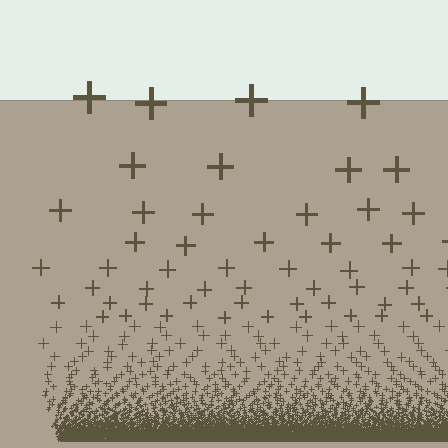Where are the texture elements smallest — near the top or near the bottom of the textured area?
Near the bottom.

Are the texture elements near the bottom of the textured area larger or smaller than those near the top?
Smaller. The gradient is inverted — elements near the bottom are smaller and denser.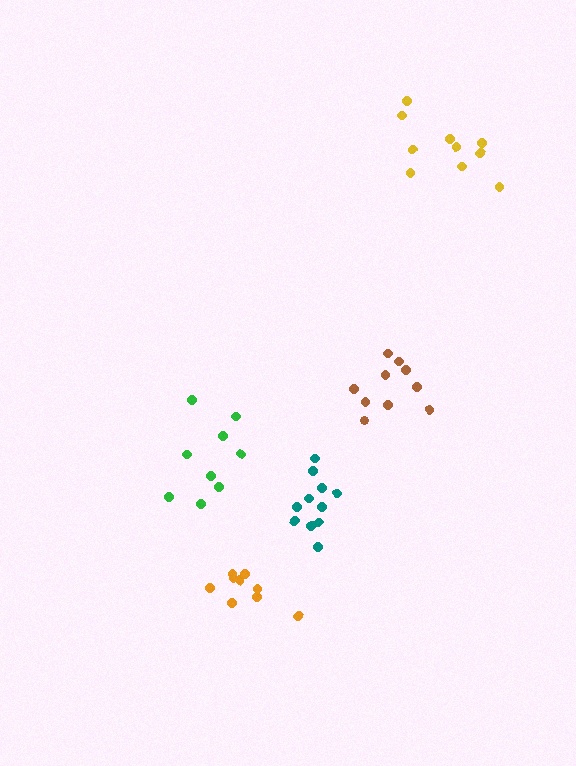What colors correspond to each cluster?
The clusters are colored: orange, brown, yellow, green, teal.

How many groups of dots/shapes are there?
There are 5 groups.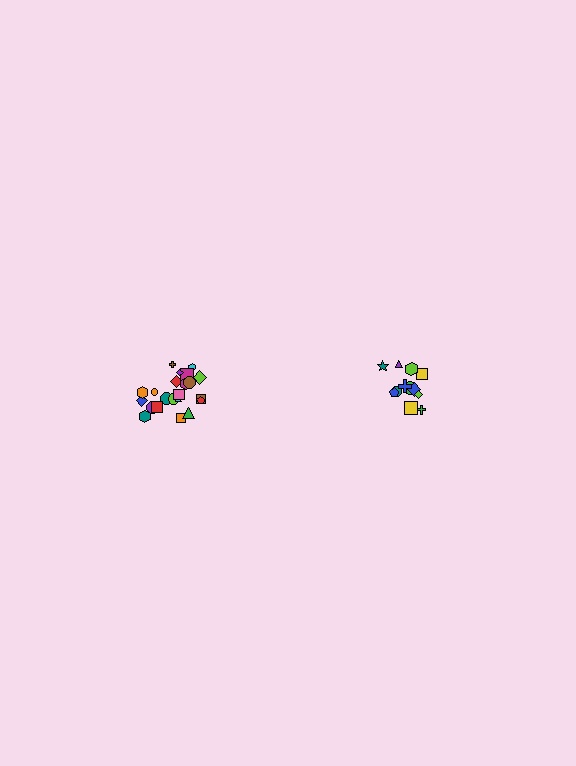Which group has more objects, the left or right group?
The left group.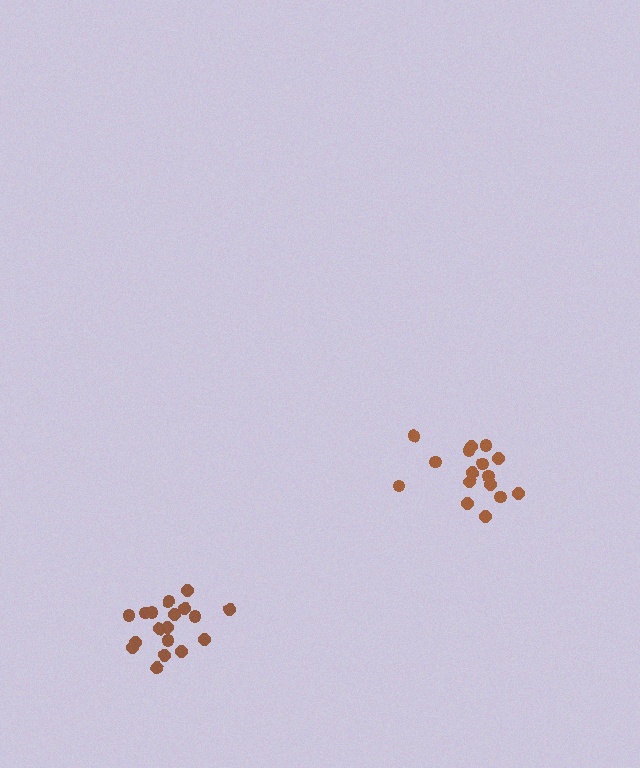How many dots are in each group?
Group 1: 16 dots, Group 2: 18 dots (34 total).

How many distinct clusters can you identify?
There are 2 distinct clusters.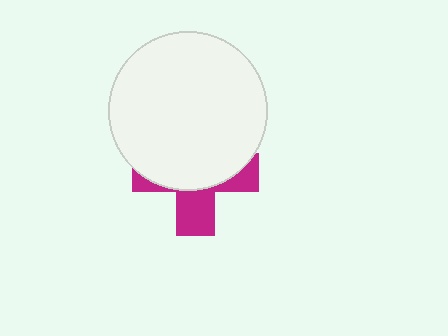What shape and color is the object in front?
The object in front is a white circle.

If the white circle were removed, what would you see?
You would see the complete magenta cross.